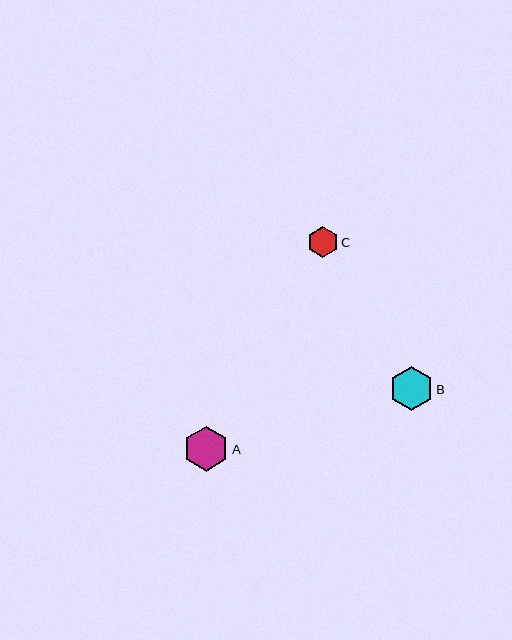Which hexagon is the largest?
Hexagon A is the largest with a size of approximately 45 pixels.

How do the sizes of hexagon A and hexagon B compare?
Hexagon A and hexagon B are approximately the same size.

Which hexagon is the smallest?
Hexagon C is the smallest with a size of approximately 31 pixels.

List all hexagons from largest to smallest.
From largest to smallest: A, B, C.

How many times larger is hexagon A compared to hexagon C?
Hexagon A is approximately 1.4 times the size of hexagon C.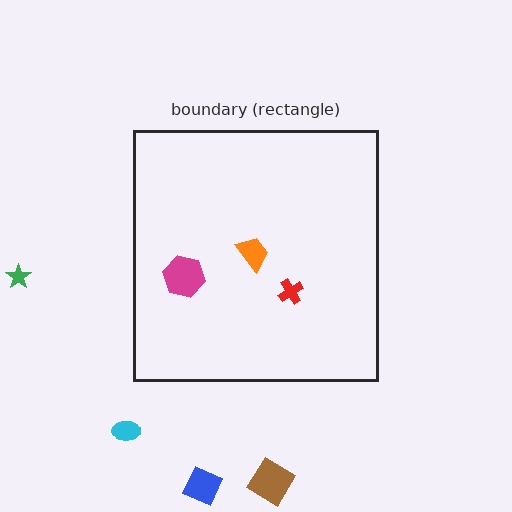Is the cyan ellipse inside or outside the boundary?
Outside.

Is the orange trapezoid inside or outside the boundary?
Inside.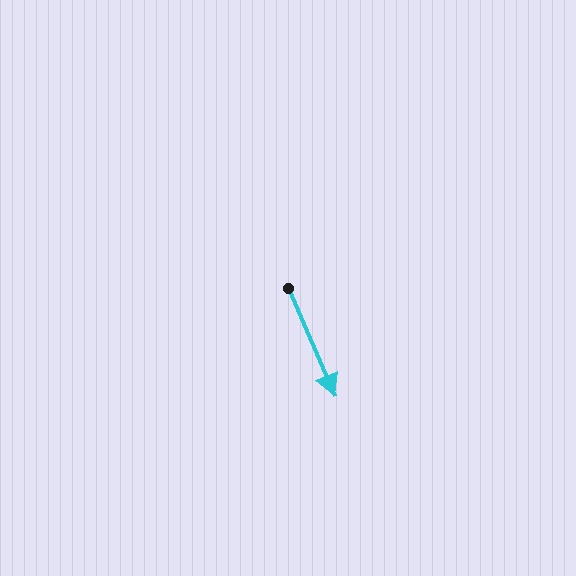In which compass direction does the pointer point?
Southeast.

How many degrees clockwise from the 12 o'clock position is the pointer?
Approximately 156 degrees.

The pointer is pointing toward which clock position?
Roughly 5 o'clock.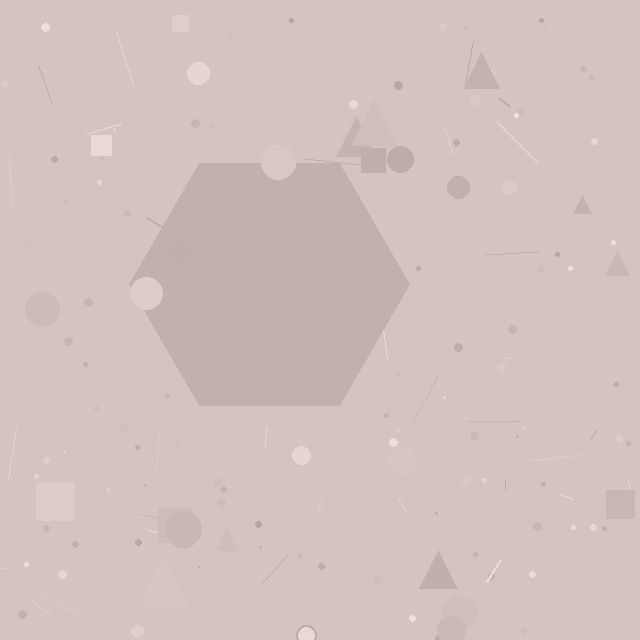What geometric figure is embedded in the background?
A hexagon is embedded in the background.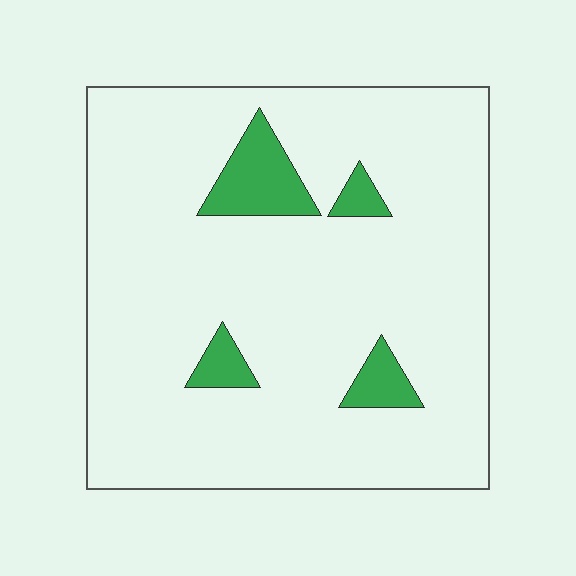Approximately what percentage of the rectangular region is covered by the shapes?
Approximately 10%.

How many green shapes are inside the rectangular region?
4.